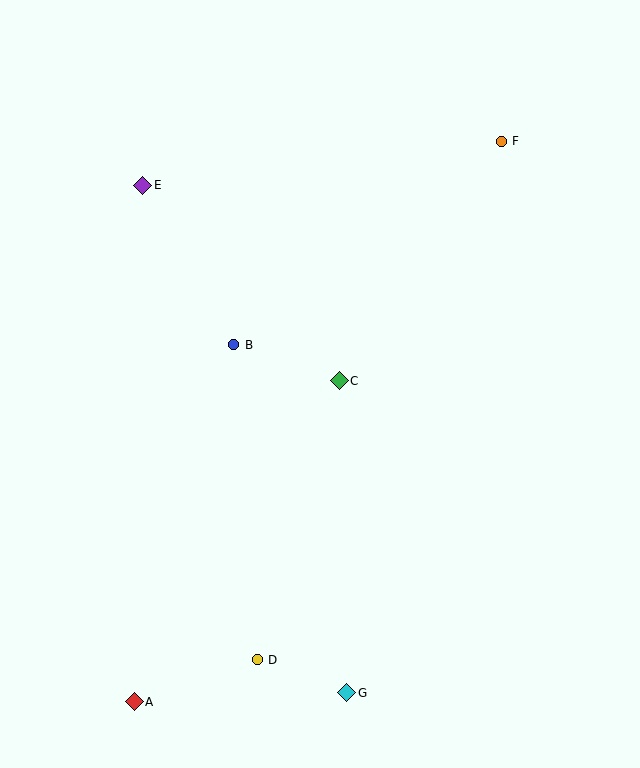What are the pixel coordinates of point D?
Point D is at (257, 660).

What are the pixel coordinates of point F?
Point F is at (501, 141).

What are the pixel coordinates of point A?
Point A is at (134, 702).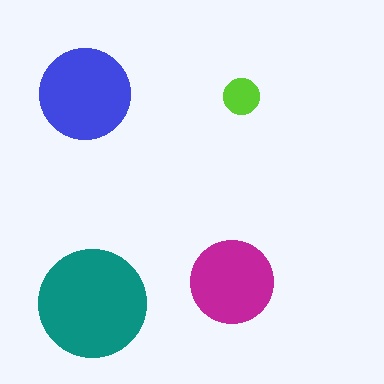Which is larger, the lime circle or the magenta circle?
The magenta one.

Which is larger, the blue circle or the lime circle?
The blue one.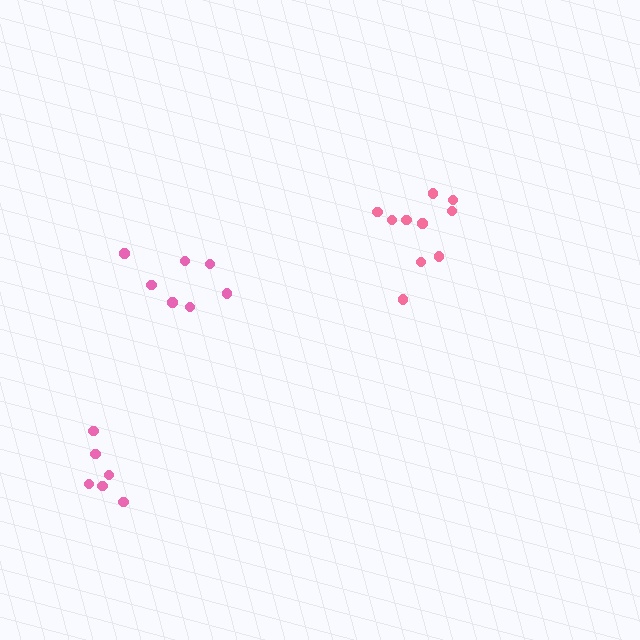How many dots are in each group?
Group 1: 7 dots, Group 2: 6 dots, Group 3: 10 dots (23 total).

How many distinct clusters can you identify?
There are 3 distinct clusters.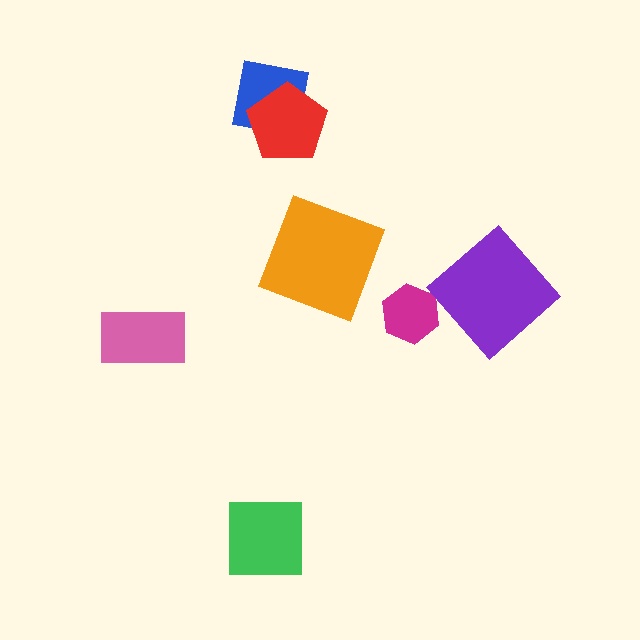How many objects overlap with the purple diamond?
0 objects overlap with the purple diamond.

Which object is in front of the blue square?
The red pentagon is in front of the blue square.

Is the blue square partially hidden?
Yes, it is partially covered by another shape.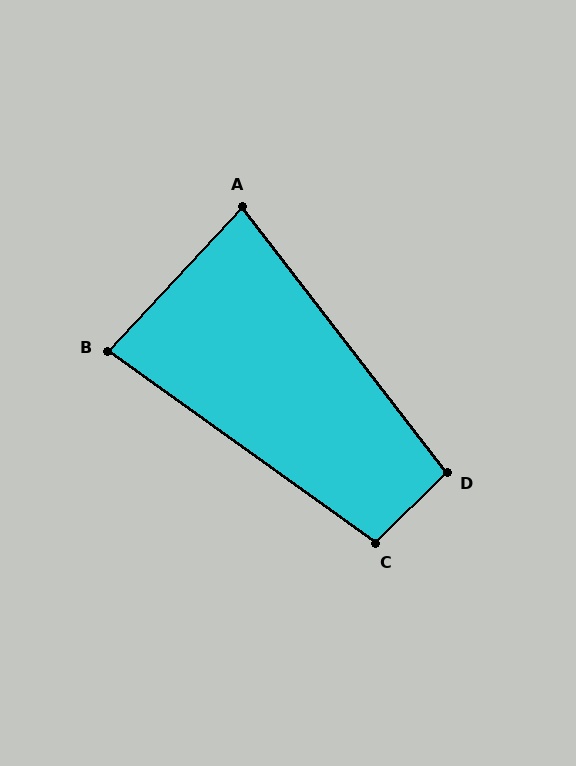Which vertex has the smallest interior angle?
A, at approximately 80 degrees.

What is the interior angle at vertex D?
Approximately 97 degrees (obtuse).